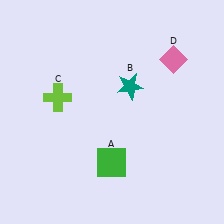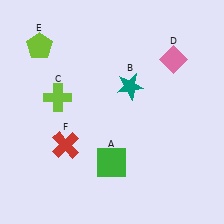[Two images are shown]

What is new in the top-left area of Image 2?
A lime pentagon (E) was added in the top-left area of Image 2.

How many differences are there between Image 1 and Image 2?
There are 2 differences between the two images.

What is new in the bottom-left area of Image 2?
A red cross (F) was added in the bottom-left area of Image 2.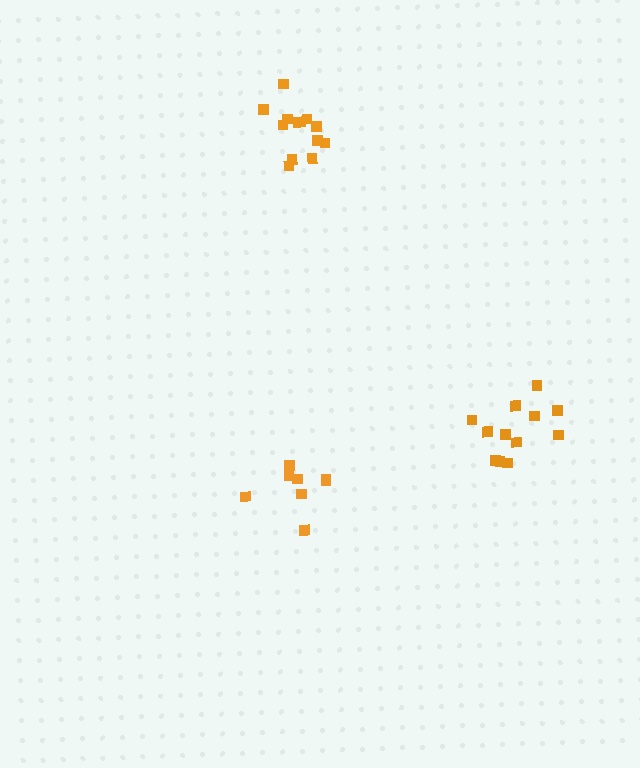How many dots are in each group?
Group 1: 8 dots, Group 2: 13 dots, Group 3: 12 dots (33 total).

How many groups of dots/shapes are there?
There are 3 groups.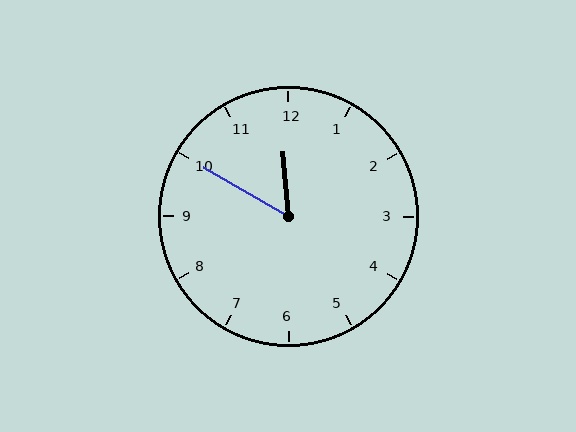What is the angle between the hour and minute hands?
Approximately 55 degrees.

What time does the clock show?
11:50.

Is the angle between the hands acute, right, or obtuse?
It is acute.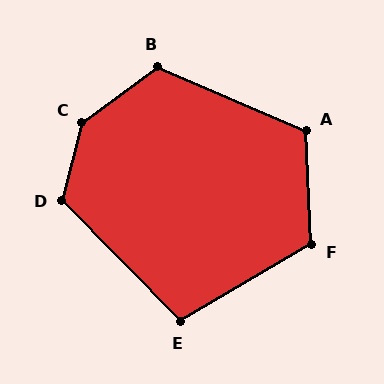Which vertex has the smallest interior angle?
E, at approximately 104 degrees.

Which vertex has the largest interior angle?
C, at approximately 141 degrees.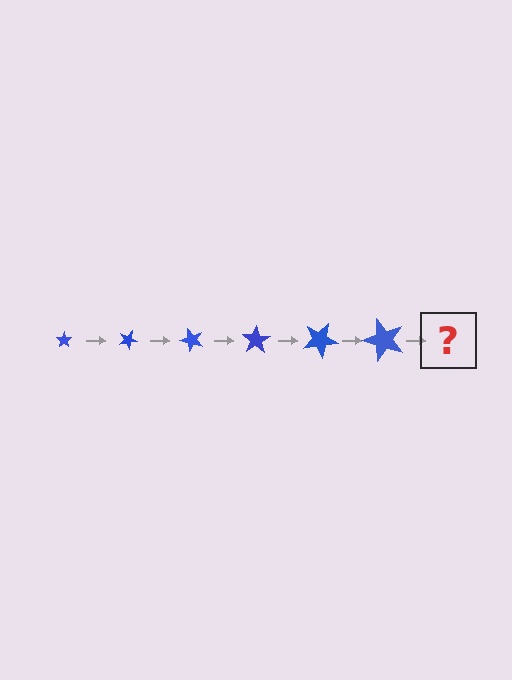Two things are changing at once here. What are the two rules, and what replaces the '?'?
The two rules are that the star grows larger each step and it rotates 25 degrees each step. The '?' should be a star, larger than the previous one and rotated 150 degrees from the start.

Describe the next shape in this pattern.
It should be a star, larger than the previous one and rotated 150 degrees from the start.